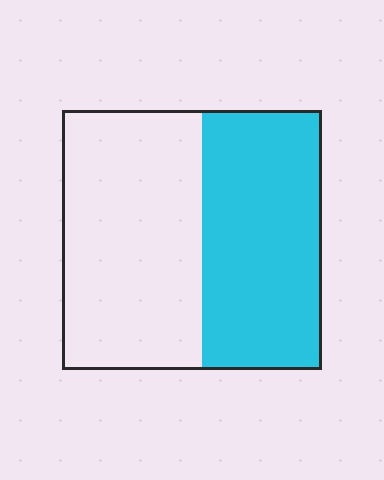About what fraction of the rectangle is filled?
About one half (1/2).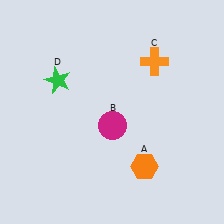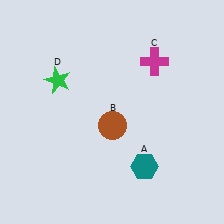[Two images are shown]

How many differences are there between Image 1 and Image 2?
There are 3 differences between the two images.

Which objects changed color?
A changed from orange to teal. B changed from magenta to brown. C changed from orange to magenta.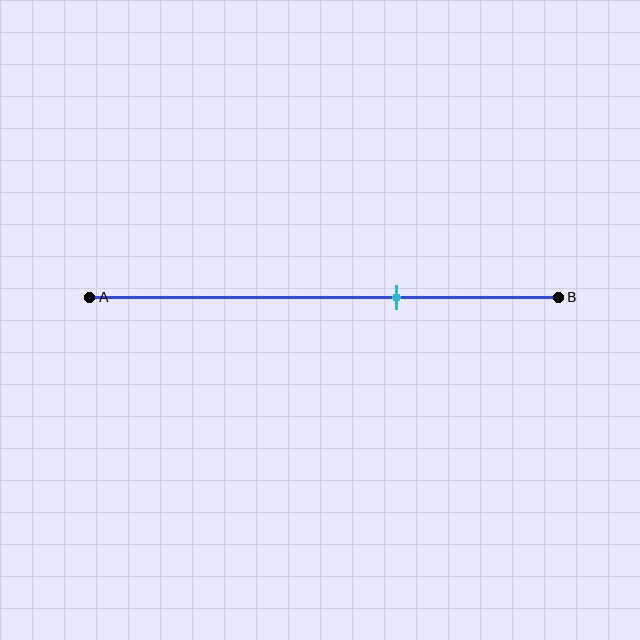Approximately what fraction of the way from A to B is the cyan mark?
The cyan mark is approximately 65% of the way from A to B.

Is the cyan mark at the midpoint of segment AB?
No, the mark is at about 65% from A, not at the 50% midpoint.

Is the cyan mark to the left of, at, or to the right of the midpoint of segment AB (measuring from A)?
The cyan mark is to the right of the midpoint of segment AB.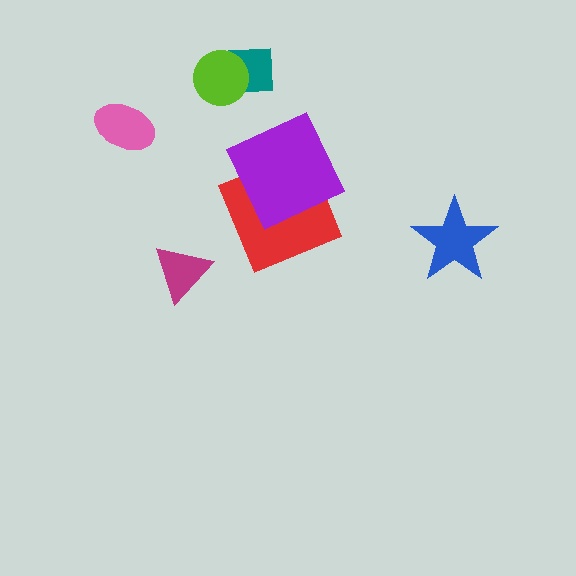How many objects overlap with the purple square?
1 object overlaps with the purple square.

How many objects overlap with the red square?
1 object overlaps with the red square.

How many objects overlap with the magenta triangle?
0 objects overlap with the magenta triangle.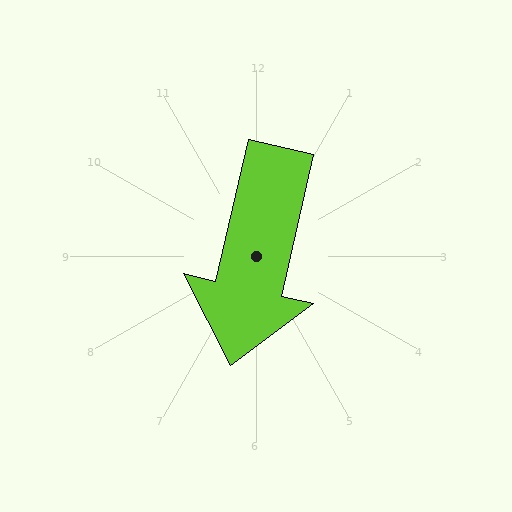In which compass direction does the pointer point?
South.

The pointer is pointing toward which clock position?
Roughly 6 o'clock.